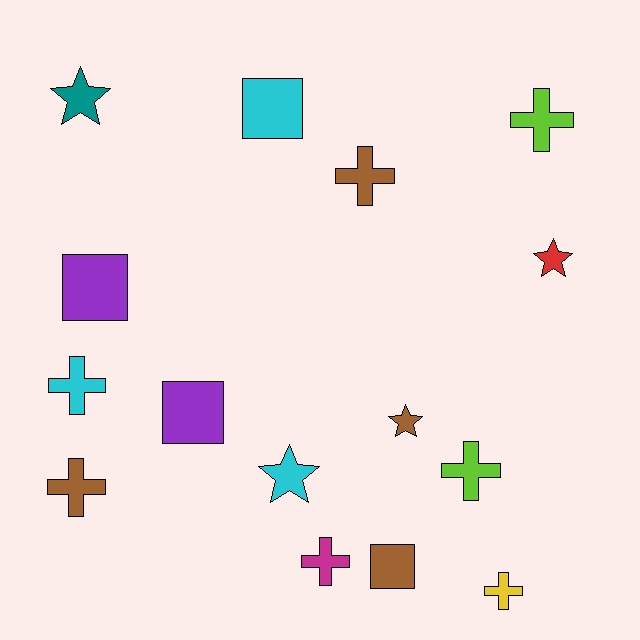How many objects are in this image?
There are 15 objects.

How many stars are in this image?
There are 4 stars.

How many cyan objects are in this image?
There are 3 cyan objects.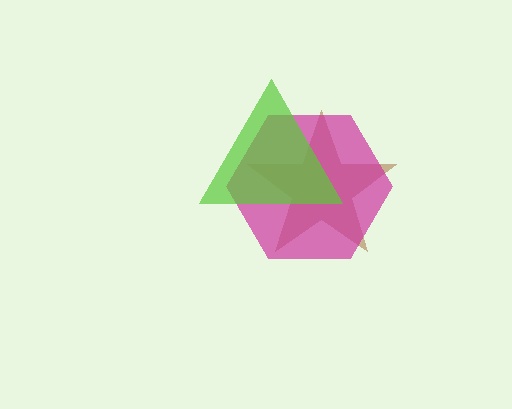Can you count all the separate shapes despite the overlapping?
Yes, there are 3 separate shapes.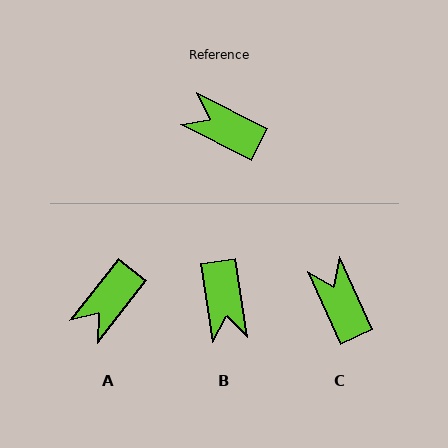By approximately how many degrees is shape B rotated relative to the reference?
Approximately 125 degrees counter-clockwise.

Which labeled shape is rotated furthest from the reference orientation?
B, about 125 degrees away.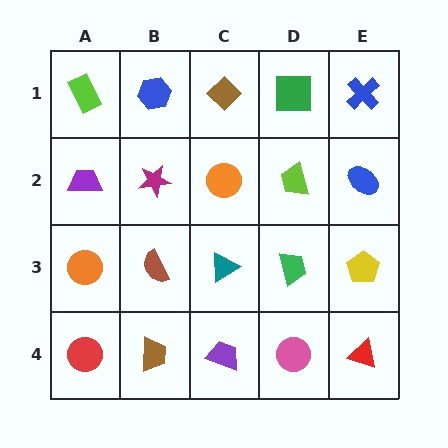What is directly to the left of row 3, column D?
A teal triangle.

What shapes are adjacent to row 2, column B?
A blue hexagon (row 1, column B), a brown semicircle (row 3, column B), a purple trapezoid (row 2, column A), an orange circle (row 2, column C).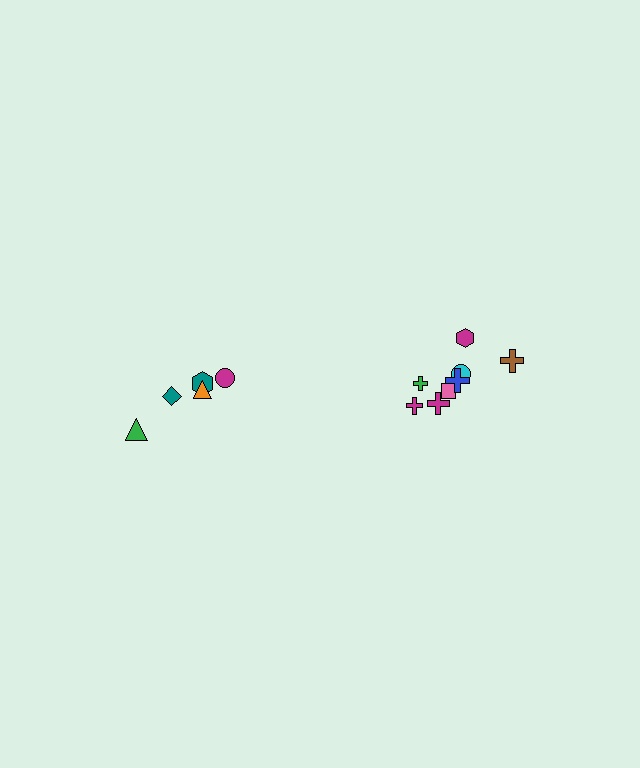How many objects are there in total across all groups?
There are 13 objects.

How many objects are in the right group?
There are 8 objects.